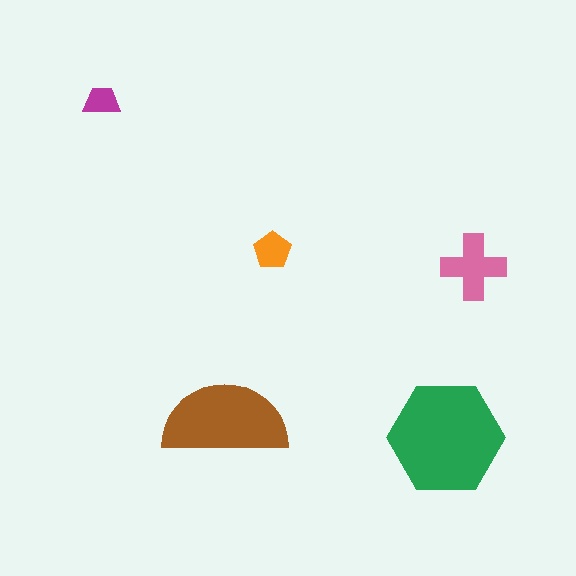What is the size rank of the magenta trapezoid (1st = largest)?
5th.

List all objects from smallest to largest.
The magenta trapezoid, the orange pentagon, the pink cross, the brown semicircle, the green hexagon.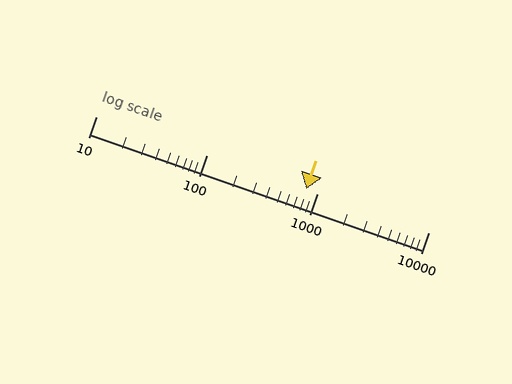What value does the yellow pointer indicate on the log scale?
The pointer indicates approximately 780.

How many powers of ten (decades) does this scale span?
The scale spans 3 decades, from 10 to 10000.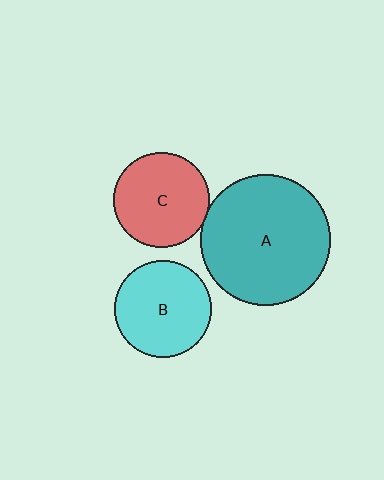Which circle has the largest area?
Circle A (teal).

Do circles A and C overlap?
Yes.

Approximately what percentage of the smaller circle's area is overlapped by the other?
Approximately 5%.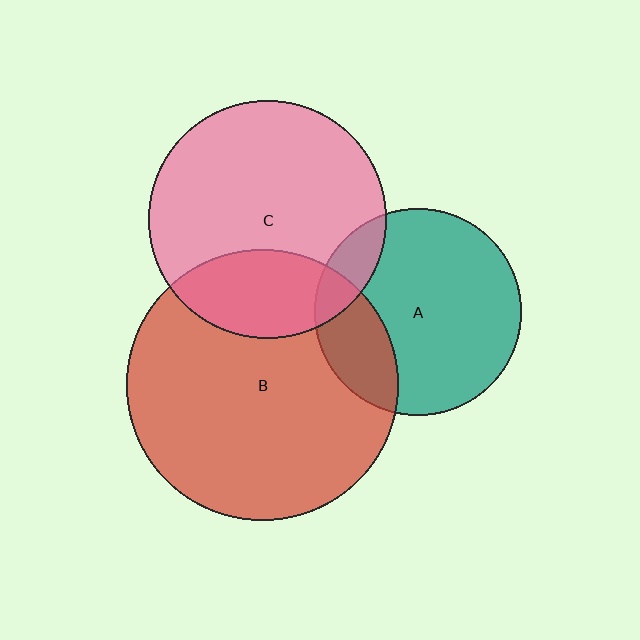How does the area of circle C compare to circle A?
Approximately 1.3 times.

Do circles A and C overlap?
Yes.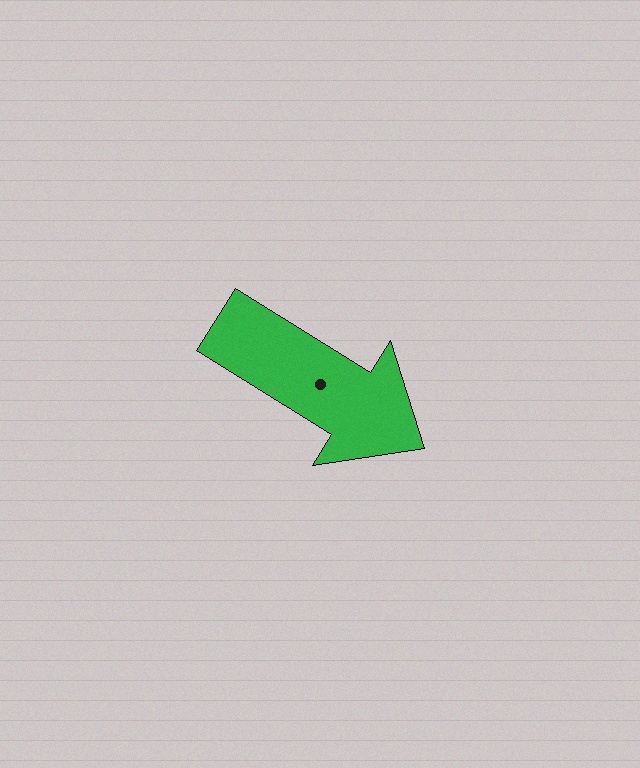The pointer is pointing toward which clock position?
Roughly 4 o'clock.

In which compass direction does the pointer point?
Southeast.